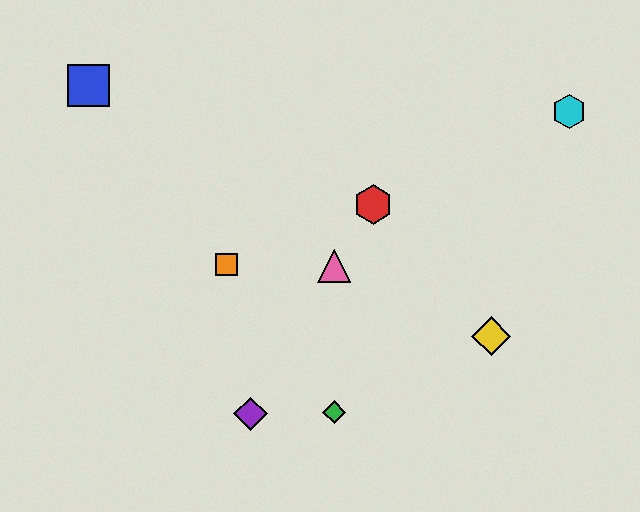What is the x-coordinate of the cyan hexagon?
The cyan hexagon is at x≈569.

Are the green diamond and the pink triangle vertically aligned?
Yes, both are at x≈334.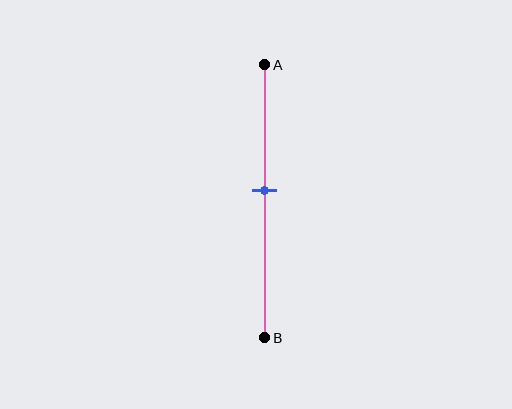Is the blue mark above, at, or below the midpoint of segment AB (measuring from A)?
The blue mark is above the midpoint of segment AB.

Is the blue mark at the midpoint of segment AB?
No, the mark is at about 45% from A, not at the 50% midpoint.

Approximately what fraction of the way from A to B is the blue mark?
The blue mark is approximately 45% of the way from A to B.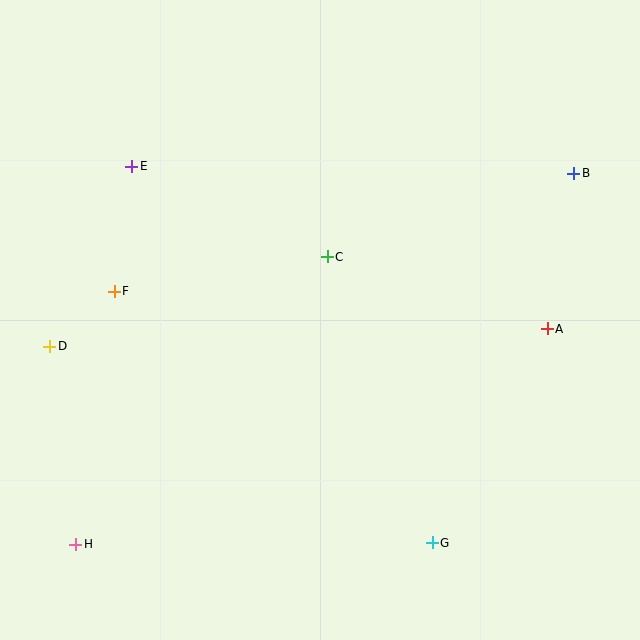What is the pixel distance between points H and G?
The distance between H and G is 356 pixels.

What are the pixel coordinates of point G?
Point G is at (432, 543).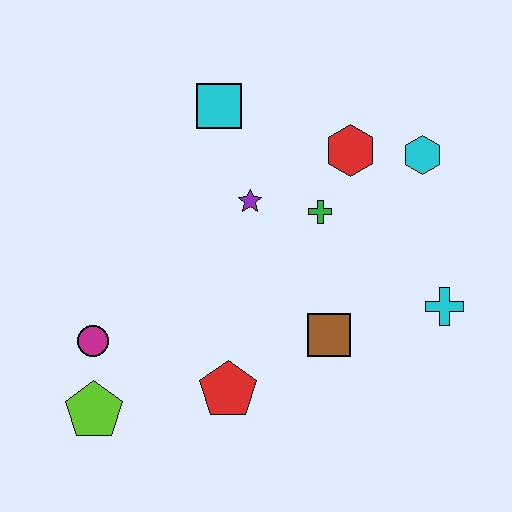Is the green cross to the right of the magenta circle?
Yes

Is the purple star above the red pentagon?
Yes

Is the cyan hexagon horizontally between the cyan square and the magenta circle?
No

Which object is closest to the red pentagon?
The brown square is closest to the red pentagon.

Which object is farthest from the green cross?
The lime pentagon is farthest from the green cross.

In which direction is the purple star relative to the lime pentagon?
The purple star is above the lime pentagon.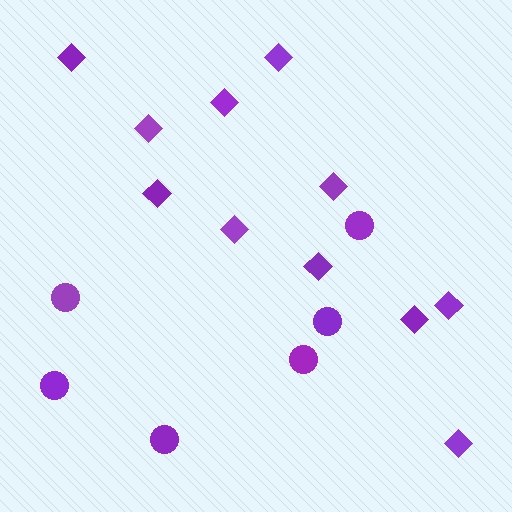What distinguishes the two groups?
There are 2 groups: one group of circles (6) and one group of diamonds (11).